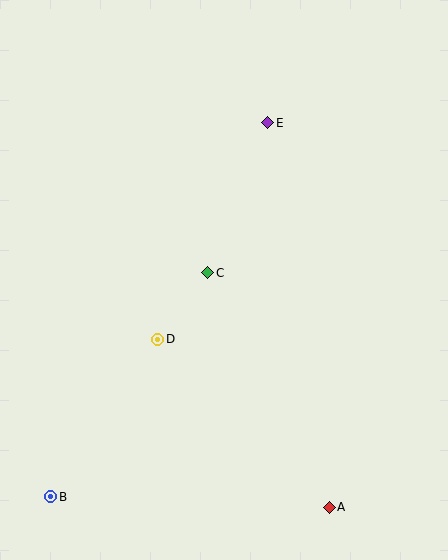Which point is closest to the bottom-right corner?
Point A is closest to the bottom-right corner.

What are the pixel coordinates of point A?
Point A is at (329, 507).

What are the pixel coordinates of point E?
Point E is at (268, 123).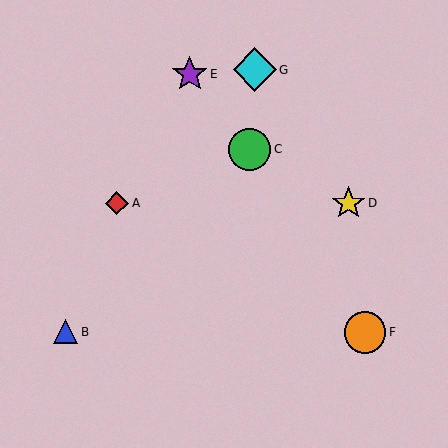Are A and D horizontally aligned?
Yes, both are at y≈203.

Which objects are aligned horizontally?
Objects A, D are aligned horizontally.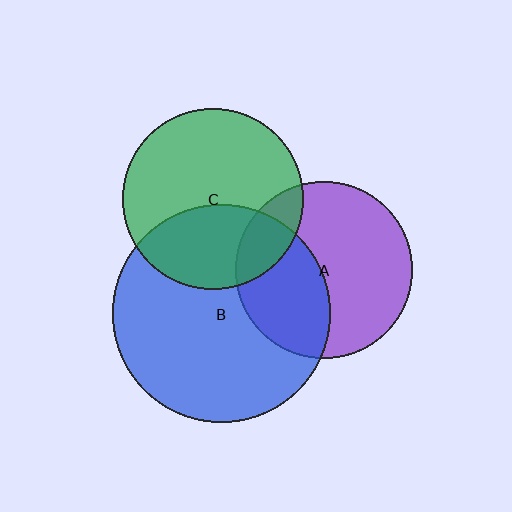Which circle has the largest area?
Circle B (blue).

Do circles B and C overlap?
Yes.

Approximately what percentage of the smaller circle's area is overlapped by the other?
Approximately 35%.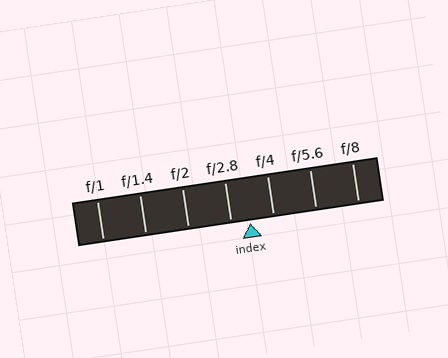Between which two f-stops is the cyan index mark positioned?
The index mark is between f/2.8 and f/4.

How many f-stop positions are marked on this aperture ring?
There are 7 f-stop positions marked.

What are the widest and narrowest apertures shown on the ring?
The widest aperture shown is f/1 and the narrowest is f/8.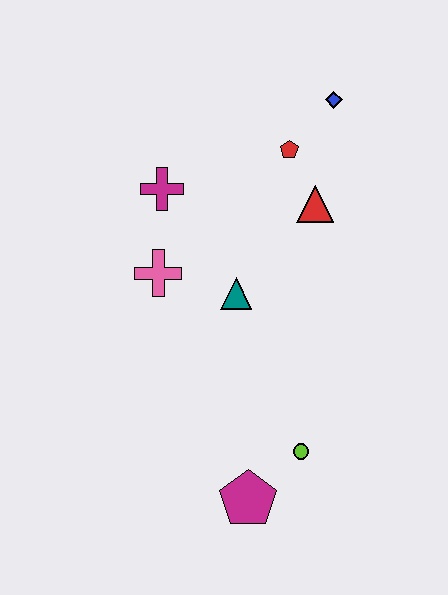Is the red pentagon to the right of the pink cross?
Yes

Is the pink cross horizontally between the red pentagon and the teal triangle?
No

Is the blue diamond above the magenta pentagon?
Yes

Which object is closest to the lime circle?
The magenta pentagon is closest to the lime circle.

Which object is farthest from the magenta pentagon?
The blue diamond is farthest from the magenta pentagon.